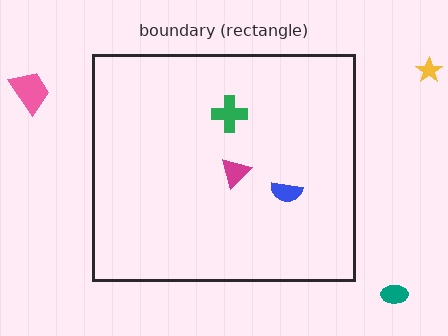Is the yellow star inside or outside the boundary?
Outside.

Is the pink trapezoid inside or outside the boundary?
Outside.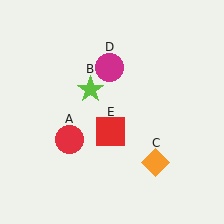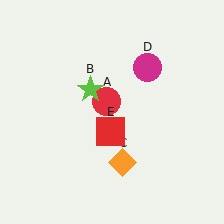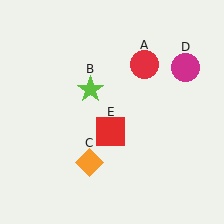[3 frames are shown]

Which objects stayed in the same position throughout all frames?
Lime star (object B) and red square (object E) remained stationary.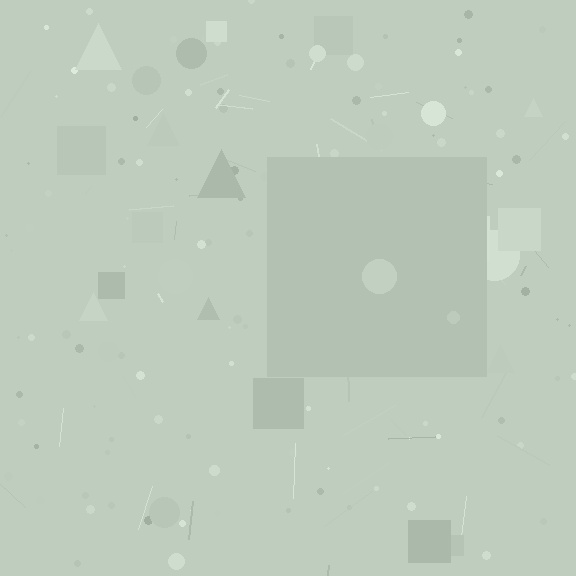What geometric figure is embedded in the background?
A square is embedded in the background.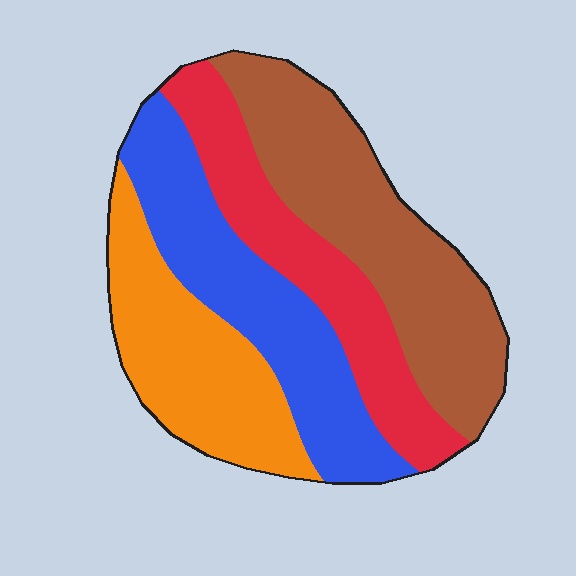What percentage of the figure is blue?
Blue takes up about one quarter (1/4) of the figure.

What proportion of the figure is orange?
Orange covers roughly 20% of the figure.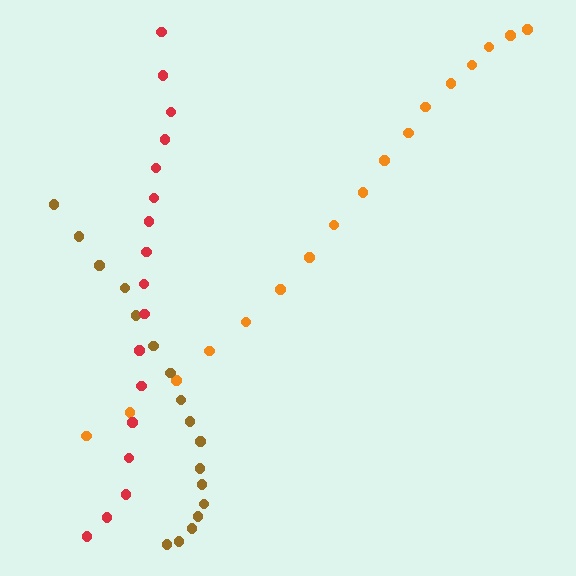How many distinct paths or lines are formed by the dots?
There are 3 distinct paths.